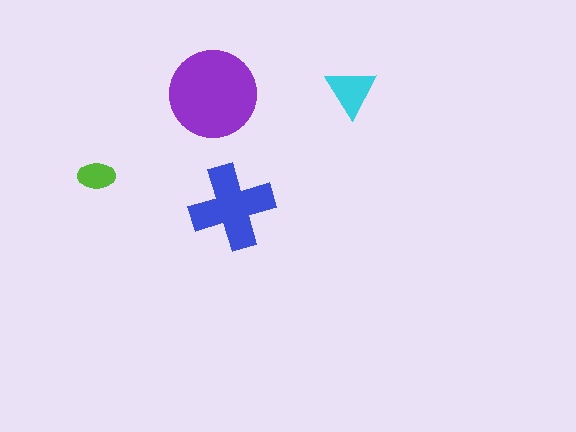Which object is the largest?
The purple circle.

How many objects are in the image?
There are 4 objects in the image.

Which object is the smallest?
The lime ellipse.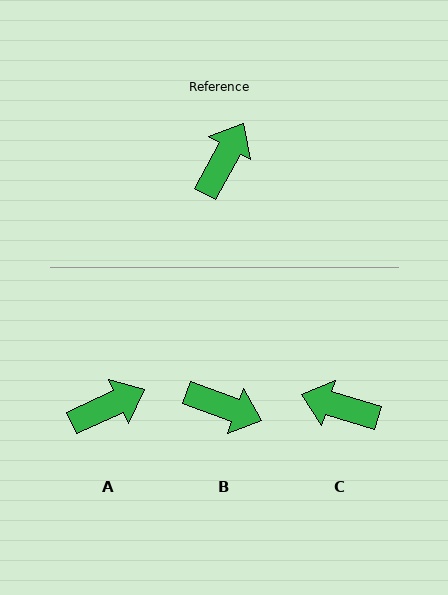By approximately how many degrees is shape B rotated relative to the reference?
Approximately 81 degrees clockwise.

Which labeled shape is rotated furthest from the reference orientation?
C, about 102 degrees away.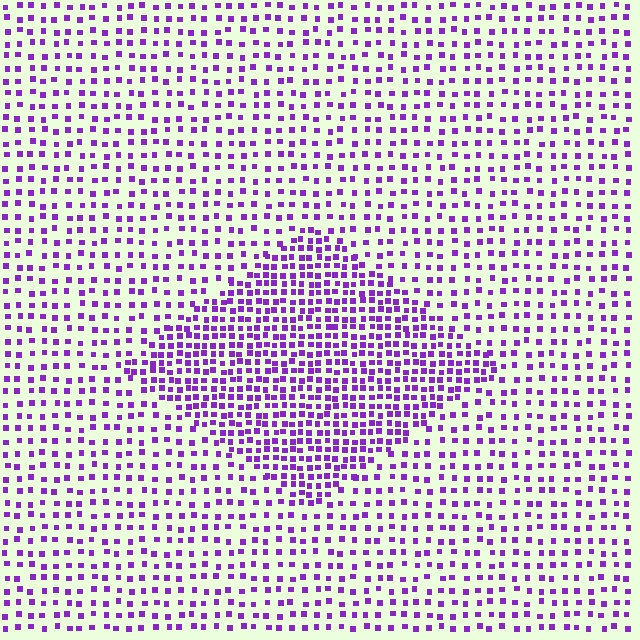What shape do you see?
I see a diamond.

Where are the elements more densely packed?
The elements are more densely packed inside the diamond boundary.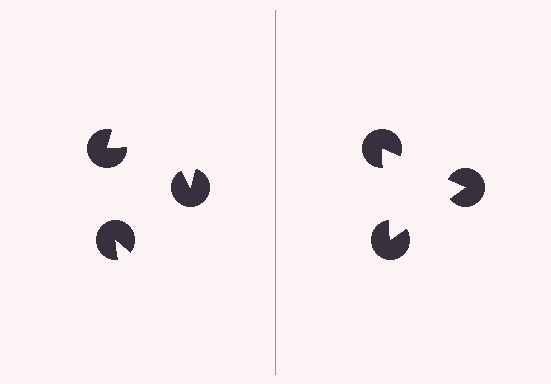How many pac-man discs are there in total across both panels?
6 — 3 on each side.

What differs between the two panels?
The pac-man discs are positioned identically on both sides; only the wedge orientations differ. On the right they align to a triangle; on the left they are misaligned.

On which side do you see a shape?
An illusory triangle appears on the right side. On the left side the wedge cuts are rotated, so no coherent shape forms.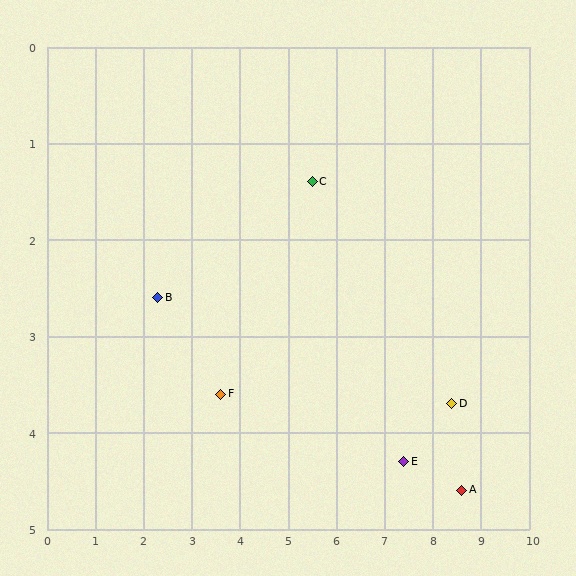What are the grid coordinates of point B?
Point B is at approximately (2.3, 2.6).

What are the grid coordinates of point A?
Point A is at approximately (8.6, 4.6).